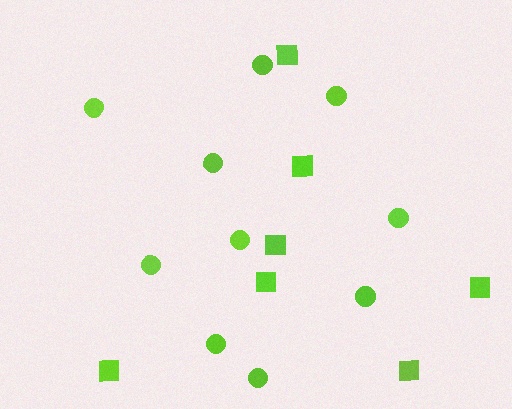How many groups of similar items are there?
There are 2 groups: one group of squares (7) and one group of circles (10).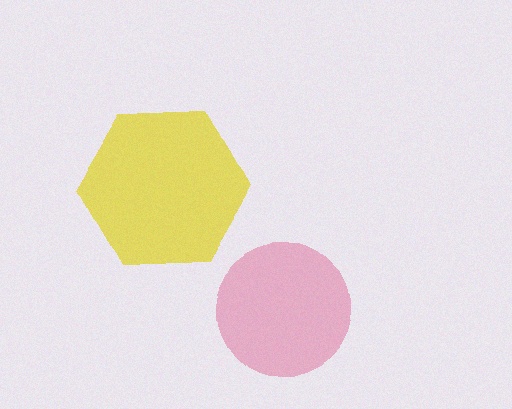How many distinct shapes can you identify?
There are 2 distinct shapes: a pink circle, a yellow hexagon.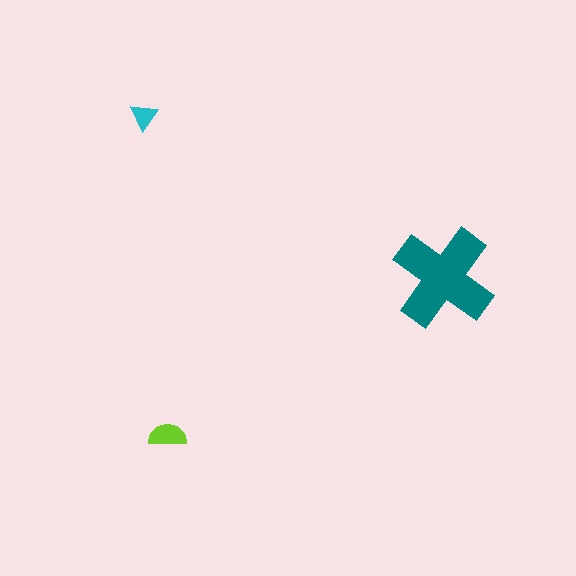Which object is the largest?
The teal cross.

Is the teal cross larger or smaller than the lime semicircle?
Larger.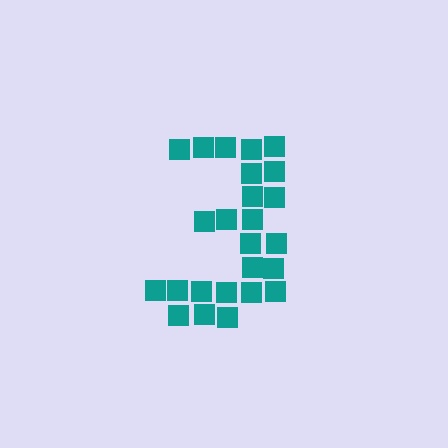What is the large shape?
The large shape is the digit 3.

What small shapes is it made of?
It is made of small squares.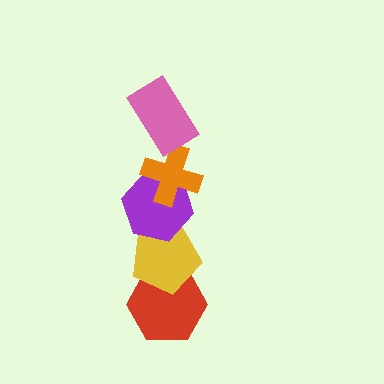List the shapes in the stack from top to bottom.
From top to bottom: the pink rectangle, the orange cross, the purple hexagon, the yellow pentagon, the red hexagon.